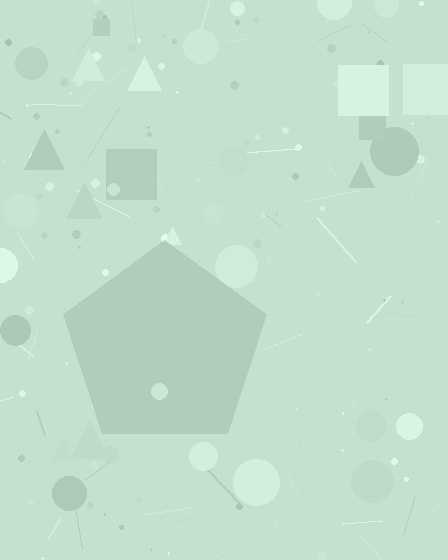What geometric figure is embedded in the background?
A pentagon is embedded in the background.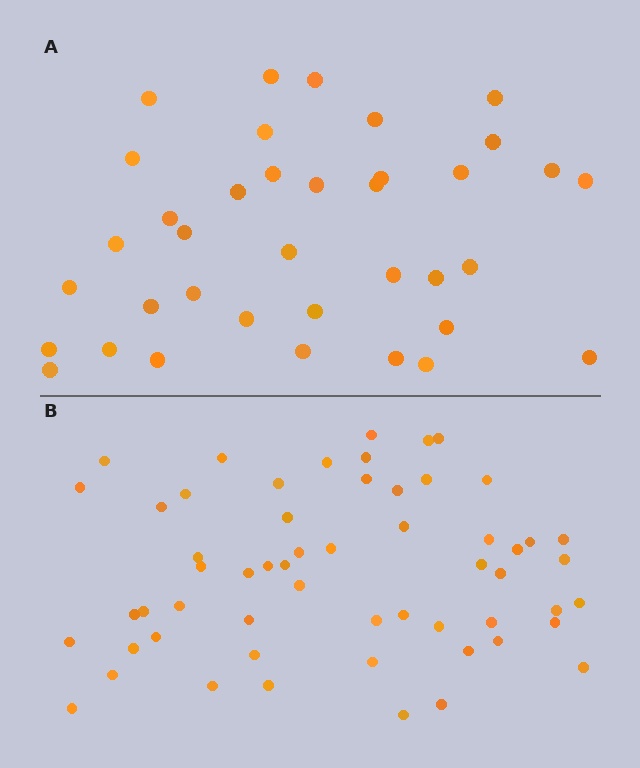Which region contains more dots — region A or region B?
Region B (the bottom region) has more dots.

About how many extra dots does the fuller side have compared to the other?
Region B has approximately 20 more dots than region A.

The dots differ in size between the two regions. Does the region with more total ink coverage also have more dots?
No. Region A has more total ink coverage because its dots are larger, but region B actually contains more individual dots. Total area can be misleading — the number of items is what matters here.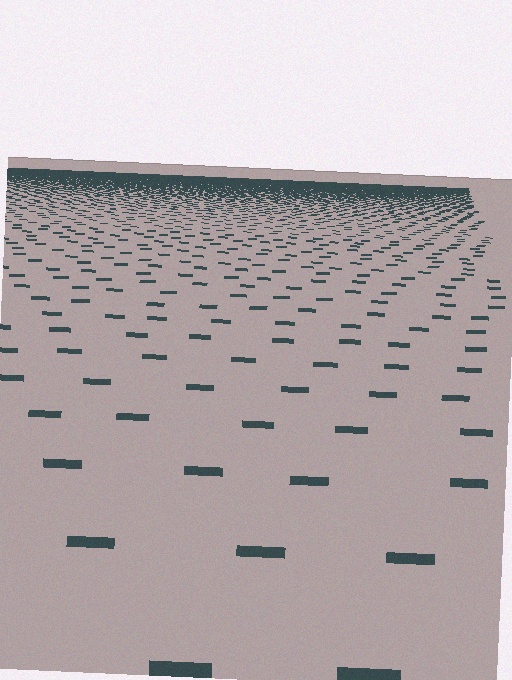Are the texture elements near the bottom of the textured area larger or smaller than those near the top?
Larger. Near the bottom, elements are closer to the viewer and appear at a bigger on-screen size.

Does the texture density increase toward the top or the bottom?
Density increases toward the top.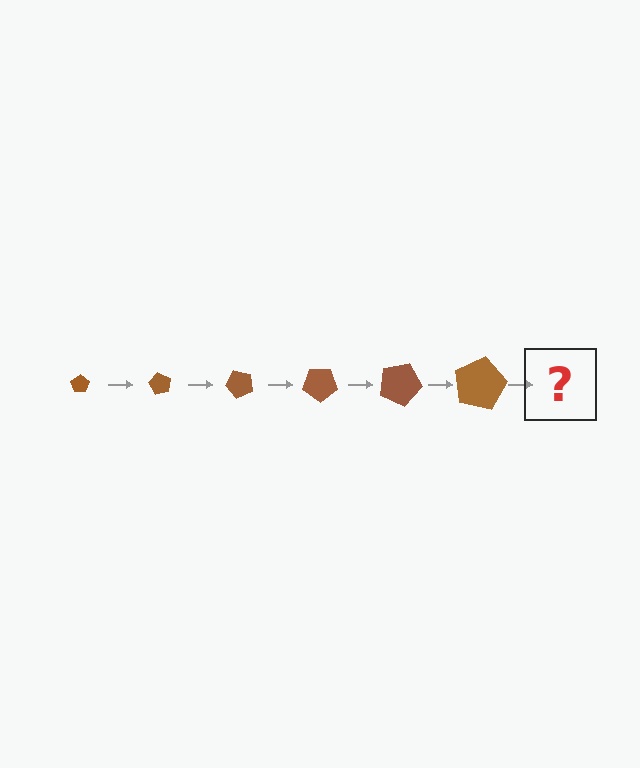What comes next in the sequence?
The next element should be a pentagon, larger than the previous one and rotated 360 degrees from the start.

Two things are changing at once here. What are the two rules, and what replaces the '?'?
The two rules are that the pentagon grows larger each step and it rotates 60 degrees each step. The '?' should be a pentagon, larger than the previous one and rotated 360 degrees from the start.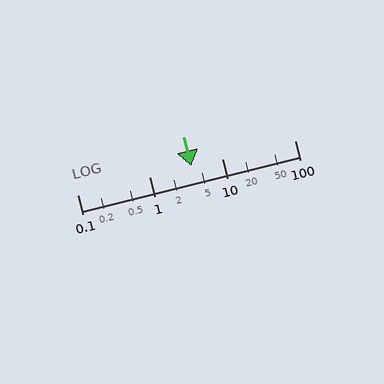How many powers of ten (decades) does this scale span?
The scale spans 3 decades, from 0.1 to 100.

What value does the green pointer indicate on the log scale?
The pointer indicates approximately 3.8.